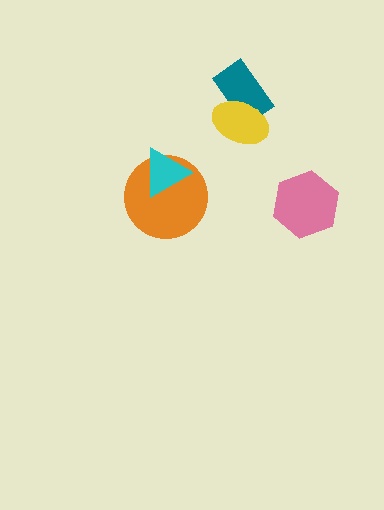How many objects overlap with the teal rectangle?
1 object overlaps with the teal rectangle.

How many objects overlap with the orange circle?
1 object overlaps with the orange circle.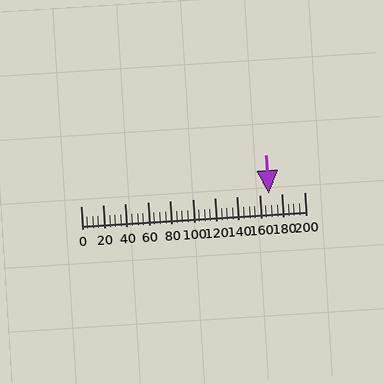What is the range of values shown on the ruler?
The ruler shows values from 0 to 200.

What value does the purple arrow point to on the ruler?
The purple arrow points to approximately 168.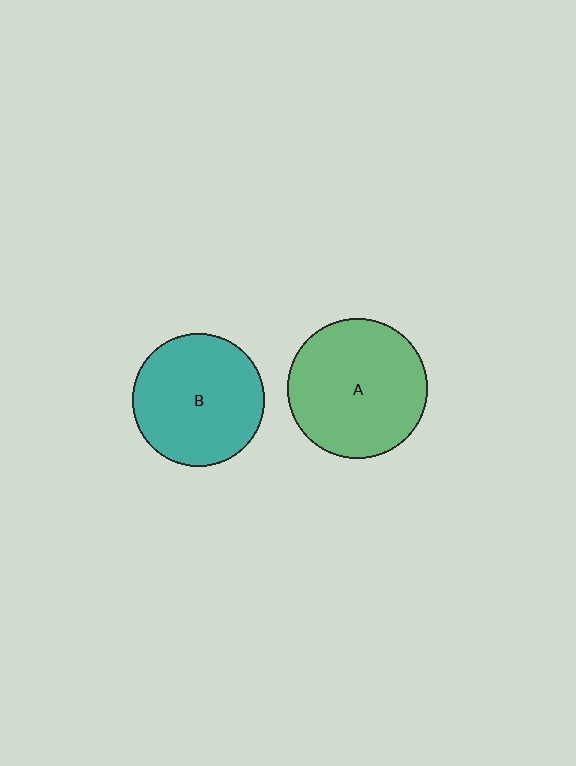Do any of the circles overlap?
No, none of the circles overlap.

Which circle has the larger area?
Circle A (green).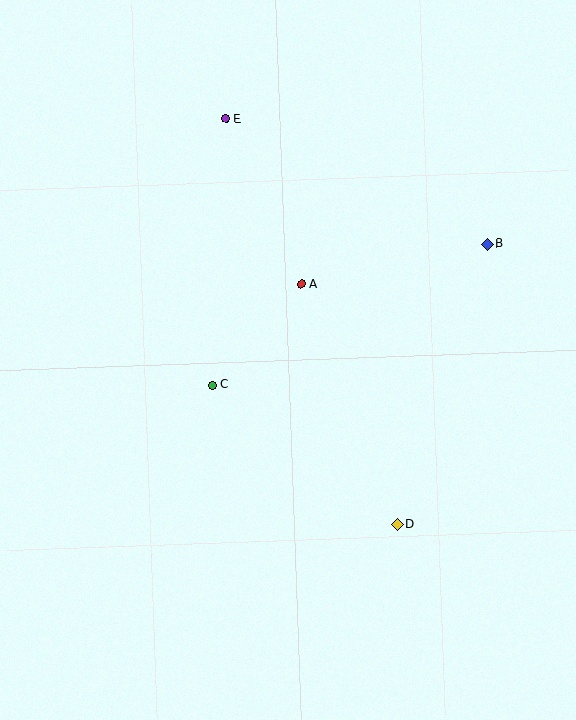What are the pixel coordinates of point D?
Point D is at (397, 525).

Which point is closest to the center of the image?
Point A at (301, 284) is closest to the center.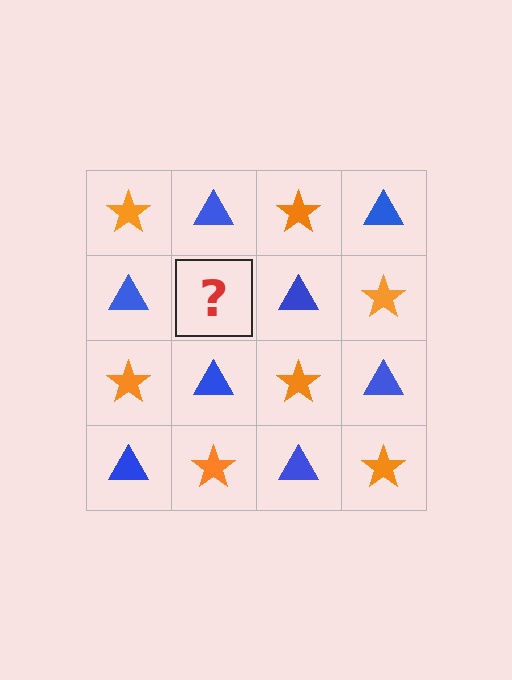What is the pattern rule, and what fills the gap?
The rule is that it alternates orange star and blue triangle in a checkerboard pattern. The gap should be filled with an orange star.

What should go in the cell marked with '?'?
The missing cell should contain an orange star.